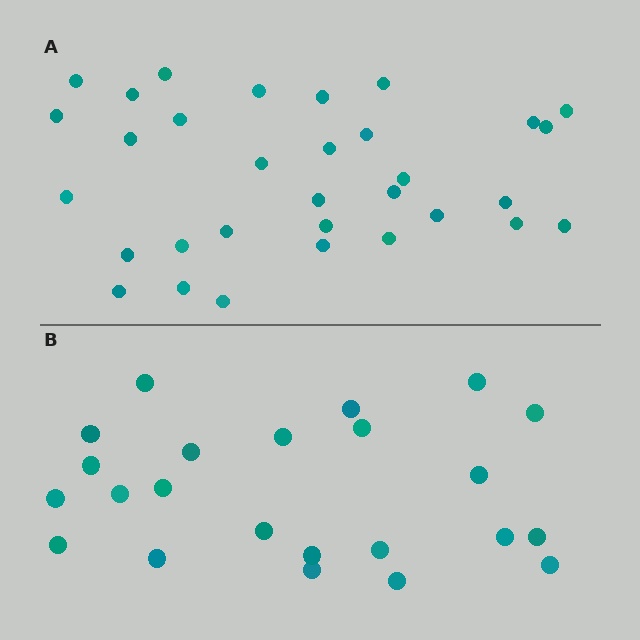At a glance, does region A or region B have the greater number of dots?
Region A (the top region) has more dots.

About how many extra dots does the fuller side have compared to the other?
Region A has roughly 8 or so more dots than region B.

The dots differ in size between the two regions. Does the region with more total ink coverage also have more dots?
No. Region B has more total ink coverage because its dots are larger, but region A actually contains more individual dots. Total area can be misleading — the number of items is what matters here.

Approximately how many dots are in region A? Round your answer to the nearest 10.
About 30 dots. (The exact count is 32, which rounds to 30.)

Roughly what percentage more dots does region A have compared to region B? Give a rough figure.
About 40% more.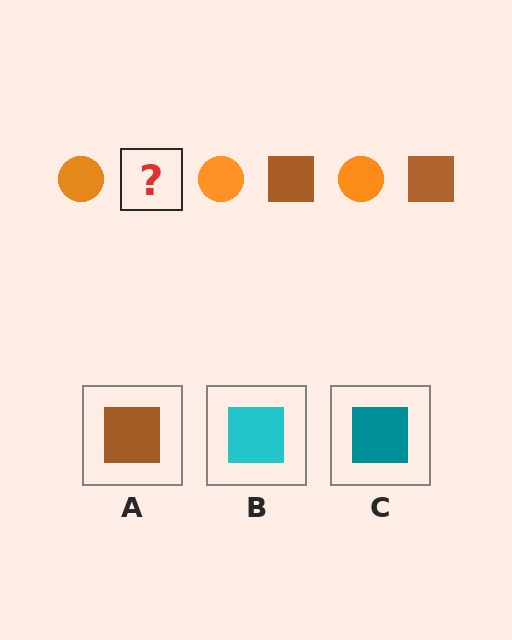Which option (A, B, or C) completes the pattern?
A.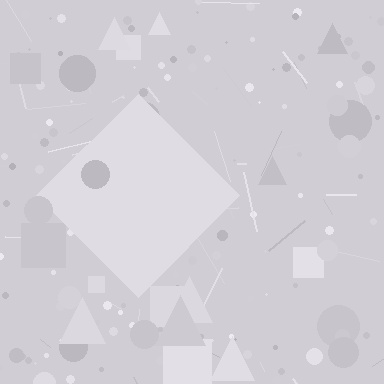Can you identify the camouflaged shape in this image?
The camouflaged shape is a diamond.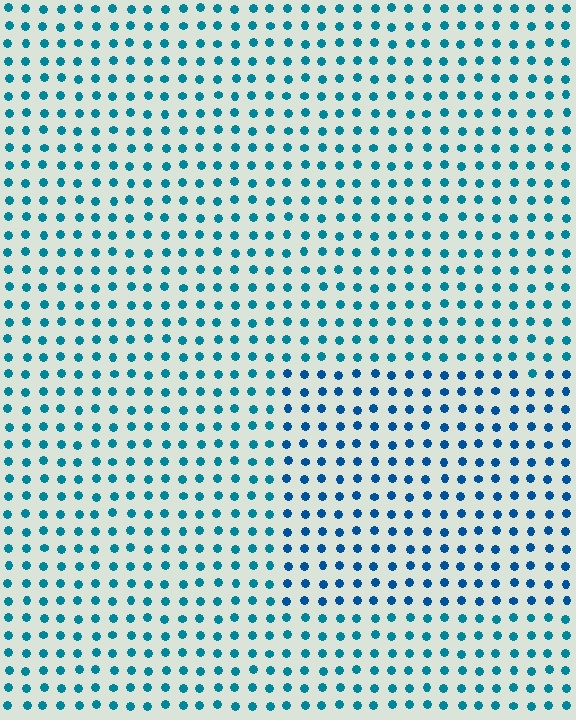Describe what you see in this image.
The image is filled with small teal elements in a uniform arrangement. A rectangle-shaped region is visible where the elements are tinted to a slightly different hue, forming a subtle color boundary.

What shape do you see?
I see a rectangle.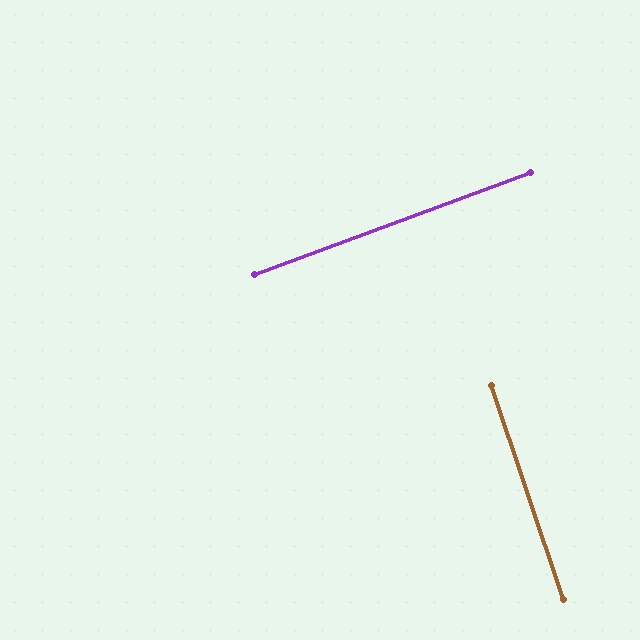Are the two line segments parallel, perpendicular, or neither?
Perpendicular — they meet at approximately 88°.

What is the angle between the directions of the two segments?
Approximately 88 degrees.